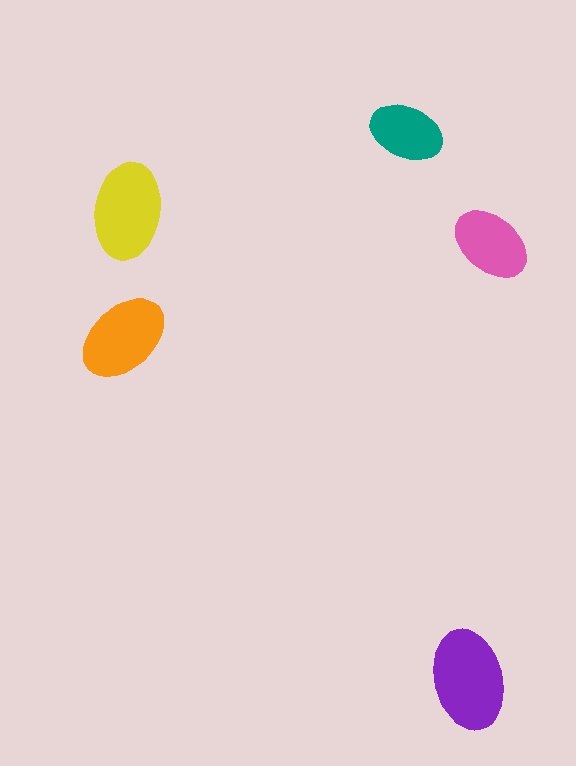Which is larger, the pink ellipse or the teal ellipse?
The pink one.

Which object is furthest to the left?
The orange ellipse is leftmost.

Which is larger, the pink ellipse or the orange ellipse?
The orange one.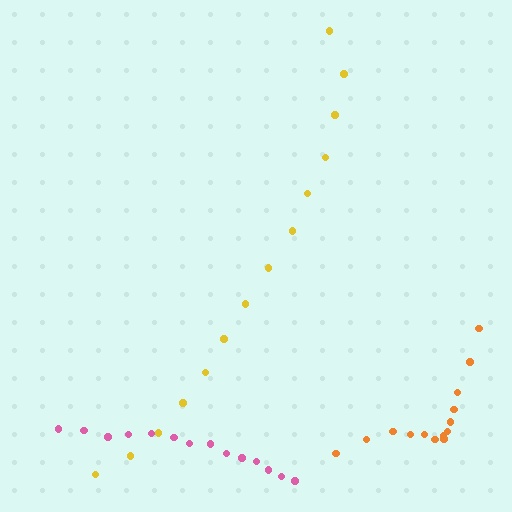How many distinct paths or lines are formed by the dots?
There are 3 distinct paths.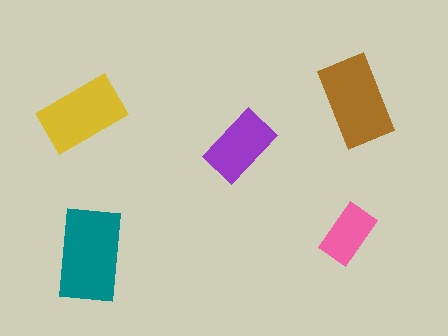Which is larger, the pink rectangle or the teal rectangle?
The teal one.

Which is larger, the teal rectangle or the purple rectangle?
The teal one.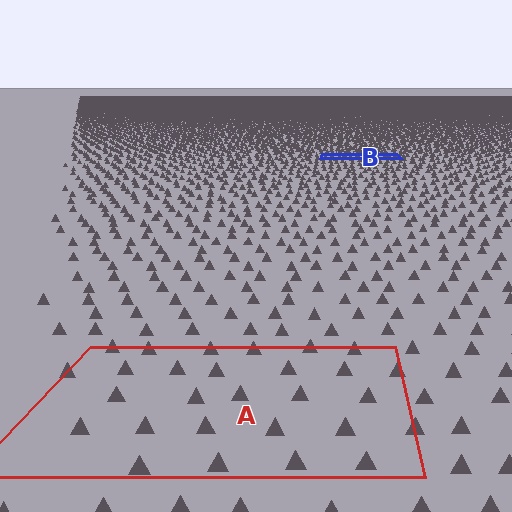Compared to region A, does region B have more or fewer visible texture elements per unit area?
Region B has more texture elements per unit area — they are packed more densely because it is farther away.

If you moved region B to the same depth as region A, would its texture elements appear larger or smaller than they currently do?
They would appear larger. At a closer depth, the same texture elements are projected at a bigger on-screen size.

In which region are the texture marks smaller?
The texture marks are smaller in region B, because it is farther away.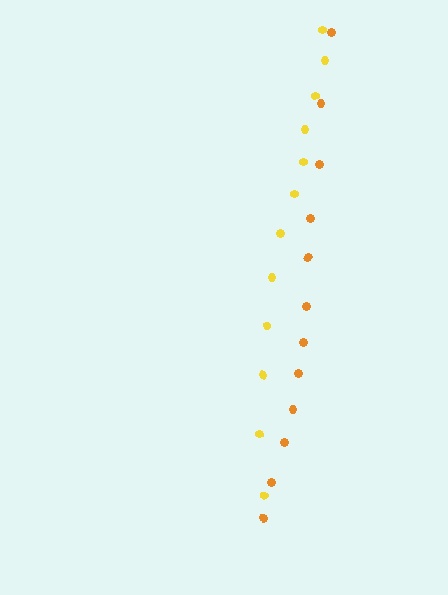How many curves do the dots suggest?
There are 2 distinct paths.